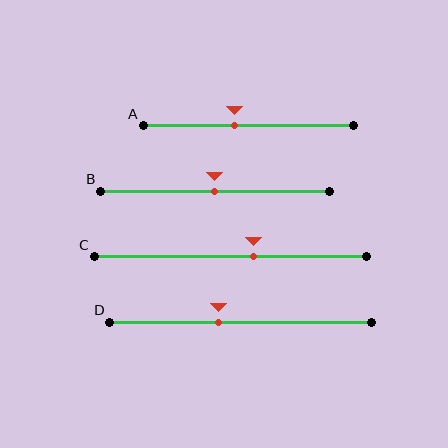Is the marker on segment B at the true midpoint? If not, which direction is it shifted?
Yes, the marker on segment B is at the true midpoint.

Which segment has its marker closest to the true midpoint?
Segment B has its marker closest to the true midpoint.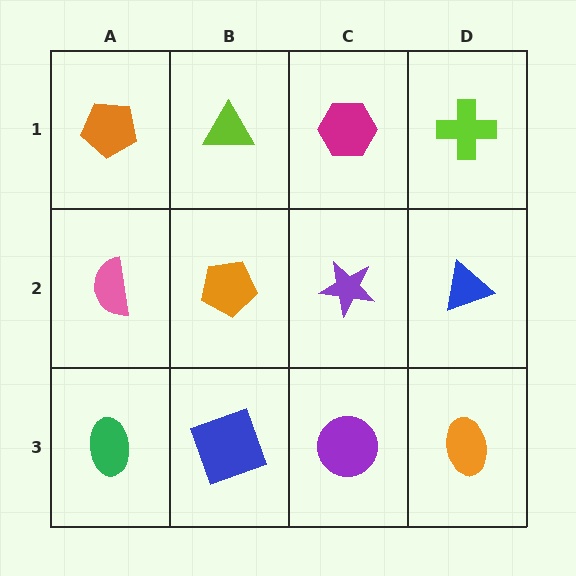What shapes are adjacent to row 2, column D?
A lime cross (row 1, column D), an orange ellipse (row 3, column D), a purple star (row 2, column C).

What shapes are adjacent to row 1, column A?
A pink semicircle (row 2, column A), a lime triangle (row 1, column B).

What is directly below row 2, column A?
A green ellipse.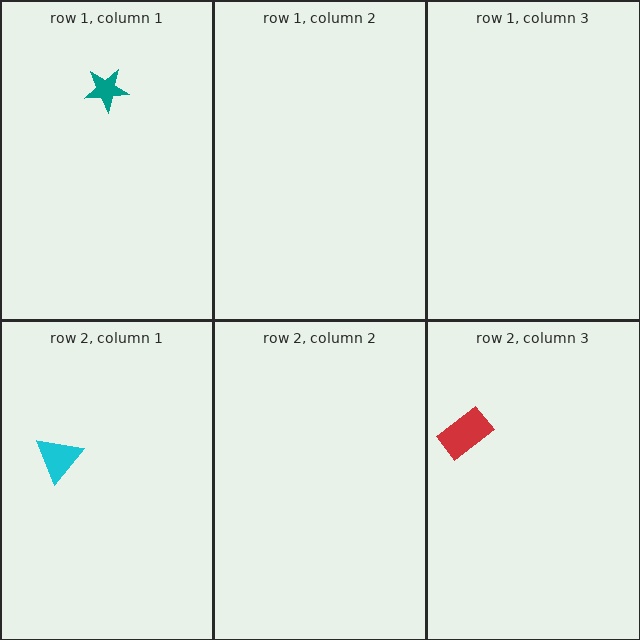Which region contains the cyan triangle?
The row 2, column 1 region.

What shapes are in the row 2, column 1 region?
The cyan triangle.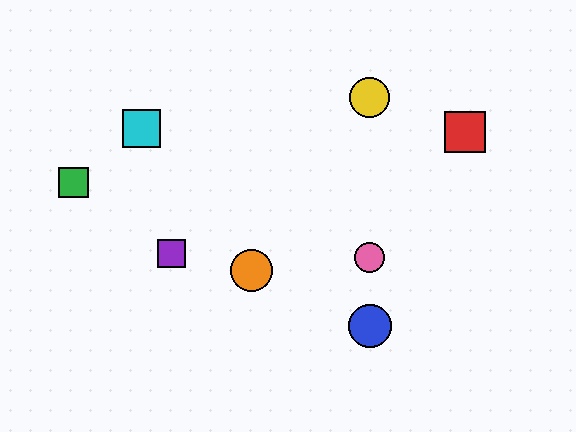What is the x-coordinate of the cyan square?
The cyan square is at x≈141.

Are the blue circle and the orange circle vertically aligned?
No, the blue circle is at x≈370 and the orange circle is at x≈252.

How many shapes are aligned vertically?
3 shapes (the blue circle, the yellow circle, the pink circle) are aligned vertically.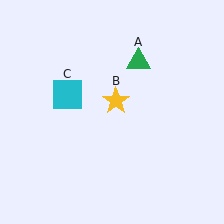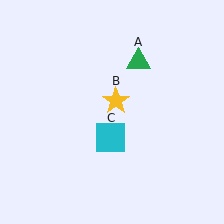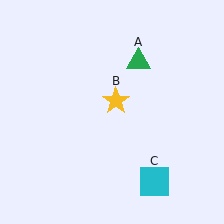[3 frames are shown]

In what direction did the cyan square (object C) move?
The cyan square (object C) moved down and to the right.